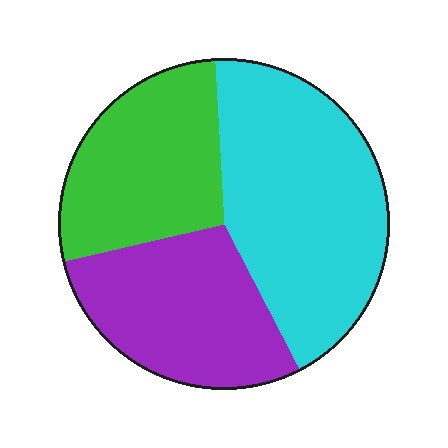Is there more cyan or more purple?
Cyan.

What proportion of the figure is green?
Green takes up about one quarter (1/4) of the figure.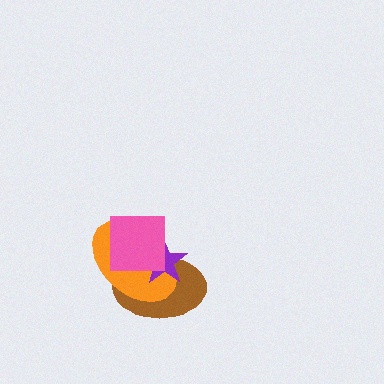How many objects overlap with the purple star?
3 objects overlap with the purple star.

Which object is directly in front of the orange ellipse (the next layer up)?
The purple star is directly in front of the orange ellipse.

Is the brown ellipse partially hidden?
Yes, it is partially covered by another shape.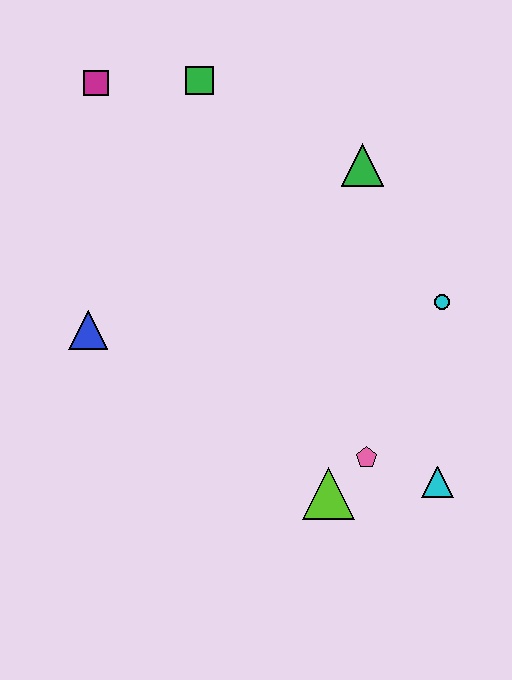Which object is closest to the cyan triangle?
The pink pentagon is closest to the cyan triangle.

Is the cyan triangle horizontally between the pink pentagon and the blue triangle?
No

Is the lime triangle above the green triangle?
No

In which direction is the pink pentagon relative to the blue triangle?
The pink pentagon is to the right of the blue triangle.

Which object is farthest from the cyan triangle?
The magenta square is farthest from the cyan triangle.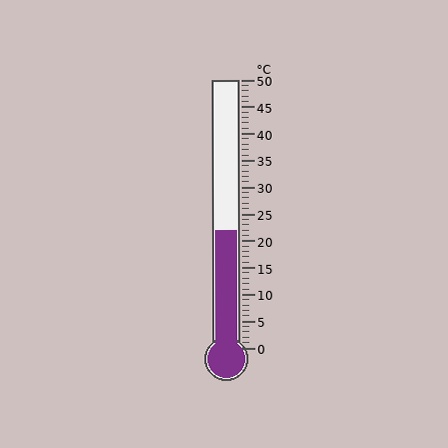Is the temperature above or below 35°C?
The temperature is below 35°C.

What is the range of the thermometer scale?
The thermometer scale ranges from 0°C to 50°C.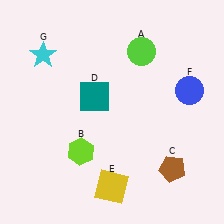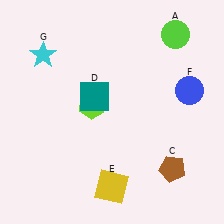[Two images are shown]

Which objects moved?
The objects that moved are: the lime circle (A), the lime hexagon (B).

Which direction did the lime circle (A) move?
The lime circle (A) moved right.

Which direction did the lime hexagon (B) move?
The lime hexagon (B) moved up.